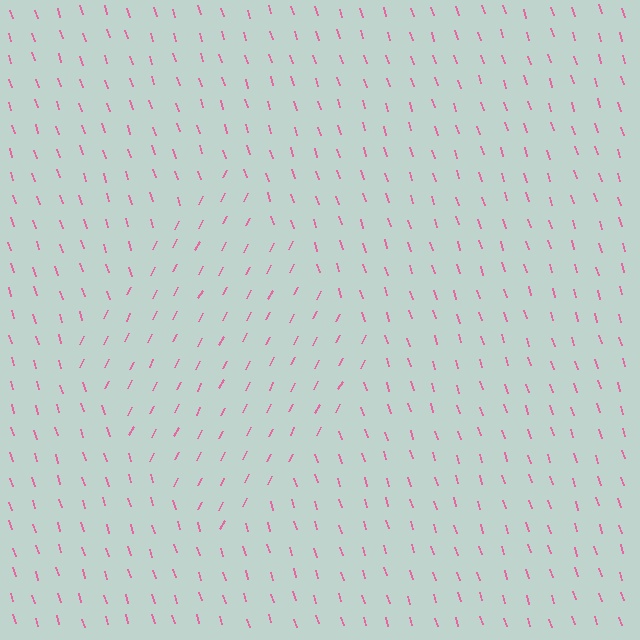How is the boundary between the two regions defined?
The boundary is defined purely by a change in line orientation (approximately 45 degrees difference). All lines are the same color and thickness.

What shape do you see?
I see a diamond.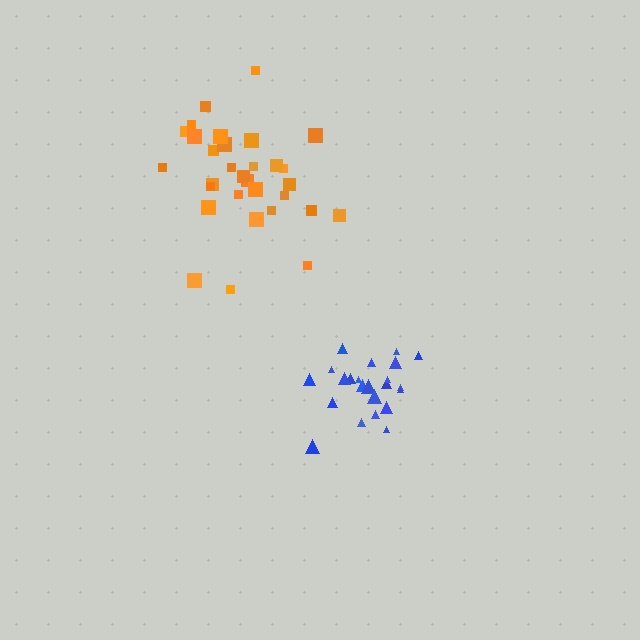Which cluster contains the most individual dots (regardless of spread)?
Orange (31).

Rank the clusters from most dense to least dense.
blue, orange.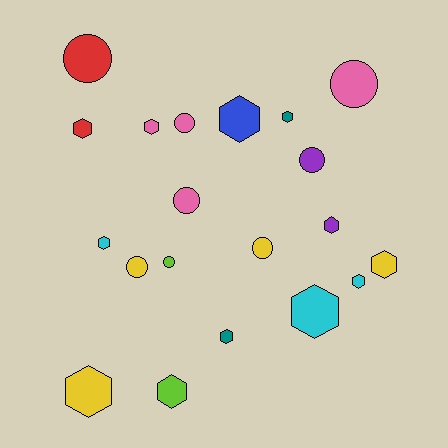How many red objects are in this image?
There are 2 red objects.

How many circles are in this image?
There are 8 circles.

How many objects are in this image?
There are 20 objects.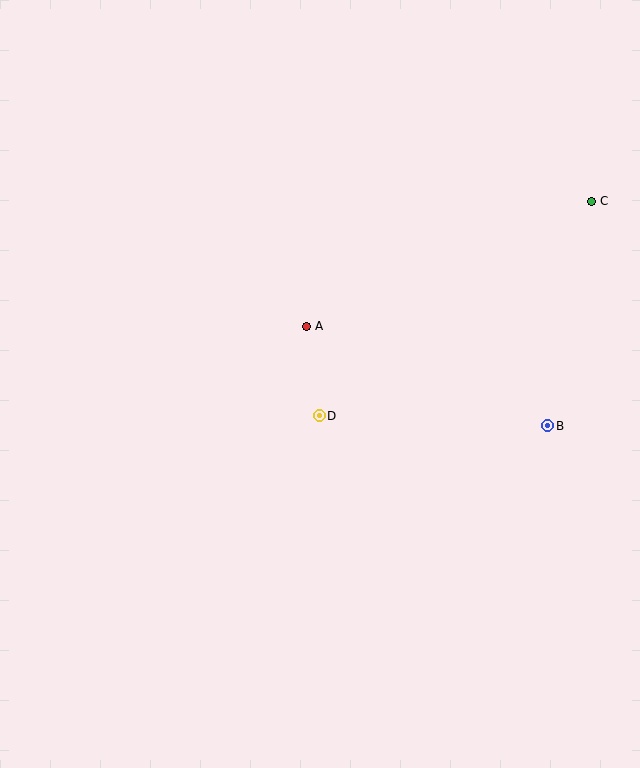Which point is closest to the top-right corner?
Point C is closest to the top-right corner.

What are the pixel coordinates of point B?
Point B is at (548, 426).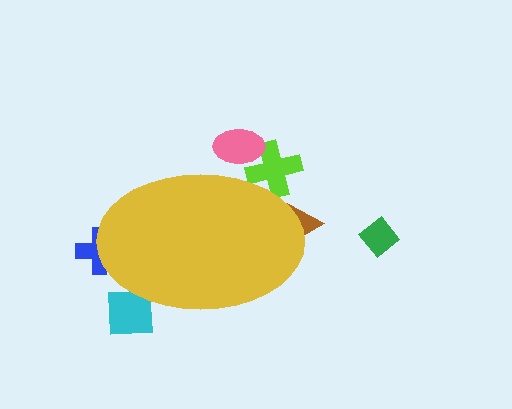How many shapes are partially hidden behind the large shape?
5 shapes are partially hidden.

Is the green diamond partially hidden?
No, the green diamond is fully visible.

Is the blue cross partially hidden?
Yes, the blue cross is partially hidden behind the yellow ellipse.